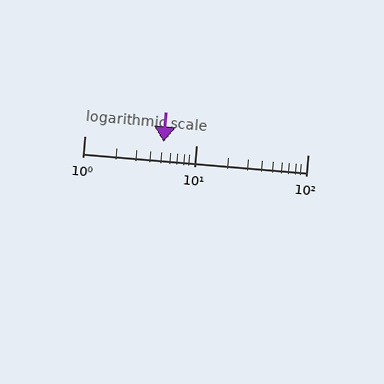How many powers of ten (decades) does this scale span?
The scale spans 2 decades, from 1 to 100.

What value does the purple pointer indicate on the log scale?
The pointer indicates approximately 5.1.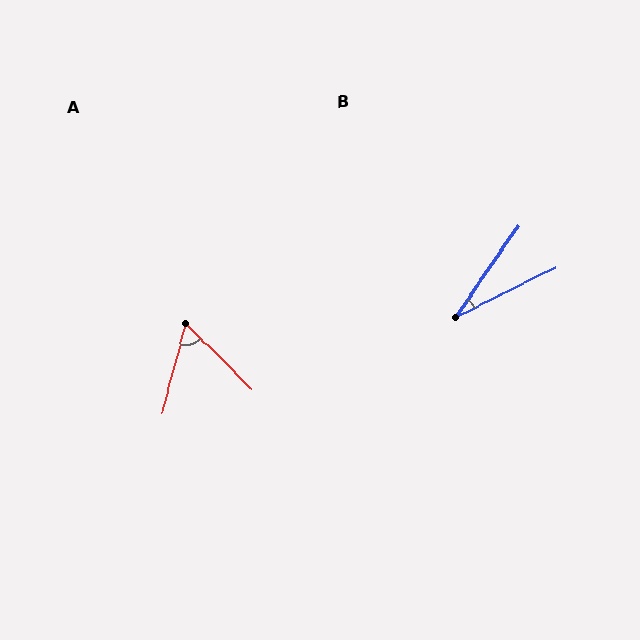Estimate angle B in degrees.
Approximately 29 degrees.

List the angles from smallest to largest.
B (29°), A (60°).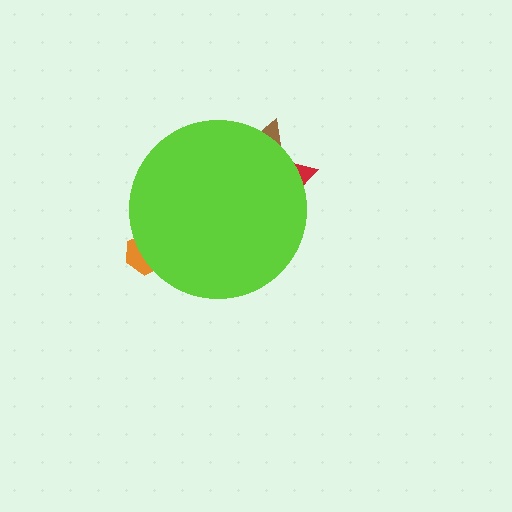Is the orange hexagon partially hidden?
Yes, the orange hexagon is partially hidden behind the lime circle.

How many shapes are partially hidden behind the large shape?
3 shapes are partially hidden.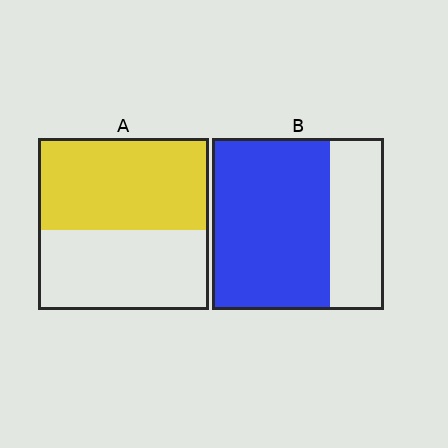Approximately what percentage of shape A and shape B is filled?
A is approximately 55% and B is approximately 70%.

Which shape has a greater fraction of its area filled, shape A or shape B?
Shape B.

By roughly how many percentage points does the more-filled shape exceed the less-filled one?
By roughly 15 percentage points (B over A).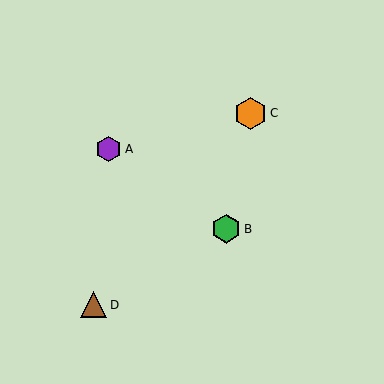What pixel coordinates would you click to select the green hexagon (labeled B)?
Click at (226, 229) to select the green hexagon B.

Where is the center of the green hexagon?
The center of the green hexagon is at (226, 229).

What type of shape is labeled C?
Shape C is an orange hexagon.